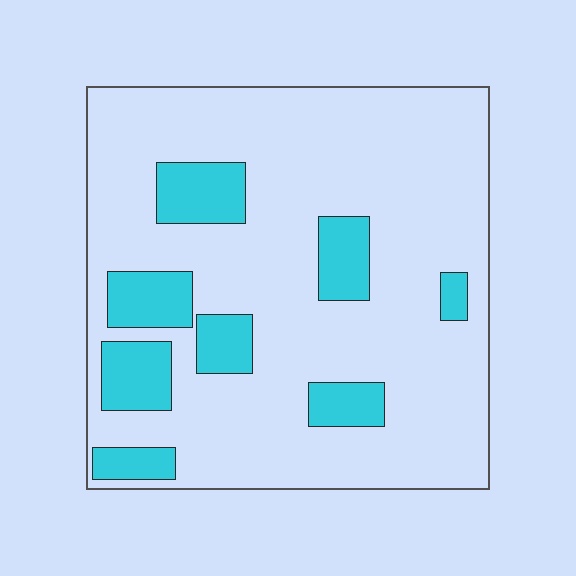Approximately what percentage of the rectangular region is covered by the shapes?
Approximately 20%.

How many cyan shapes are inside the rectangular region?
8.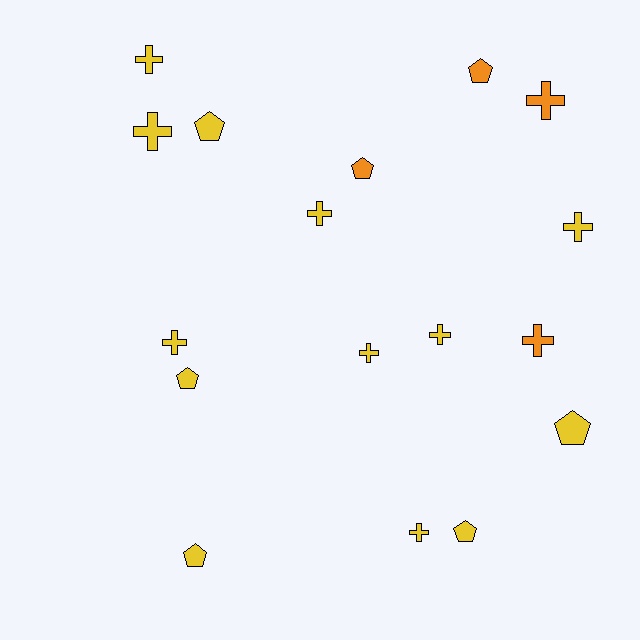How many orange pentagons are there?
There are 2 orange pentagons.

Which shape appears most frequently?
Cross, with 10 objects.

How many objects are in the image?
There are 17 objects.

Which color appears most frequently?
Yellow, with 13 objects.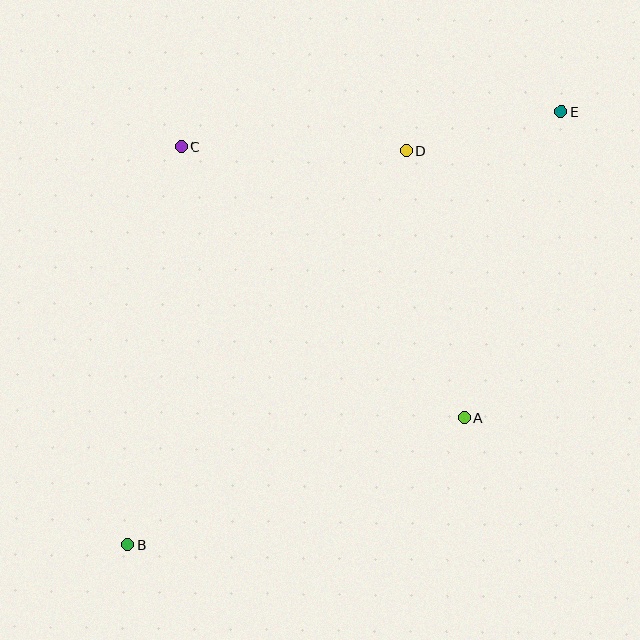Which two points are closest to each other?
Points D and E are closest to each other.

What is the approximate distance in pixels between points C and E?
The distance between C and E is approximately 382 pixels.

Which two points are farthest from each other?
Points B and E are farthest from each other.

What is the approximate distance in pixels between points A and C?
The distance between A and C is approximately 392 pixels.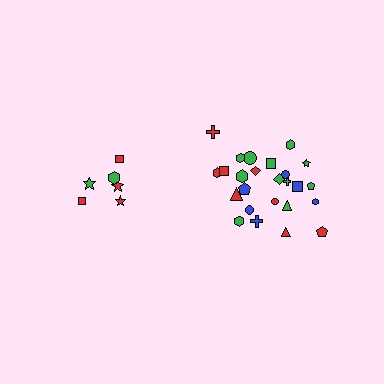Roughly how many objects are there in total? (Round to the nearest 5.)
Roughly 30 objects in total.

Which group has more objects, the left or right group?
The right group.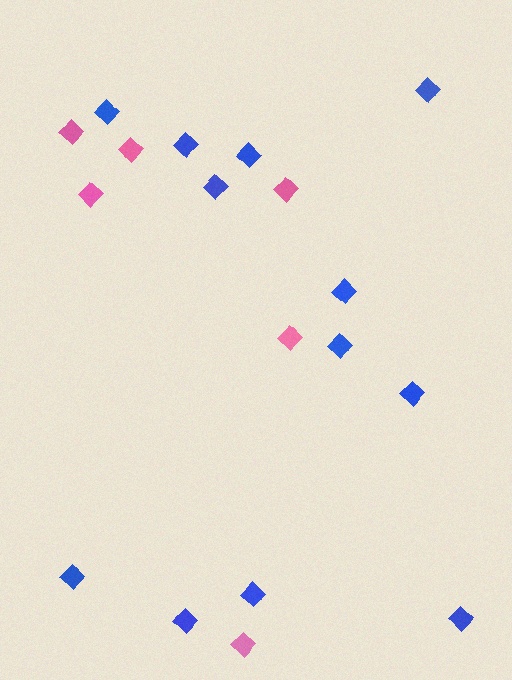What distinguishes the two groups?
There are 2 groups: one group of pink diamonds (6) and one group of blue diamonds (12).